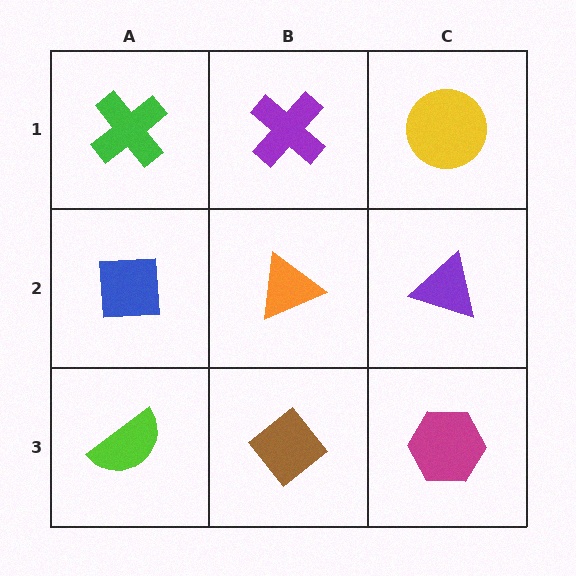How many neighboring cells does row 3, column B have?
3.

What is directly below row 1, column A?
A blue square.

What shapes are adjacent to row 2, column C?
A yellow circle (row 1, column C), a magenta hexagon (row 3, column C), an orange triangle (row 2, column B).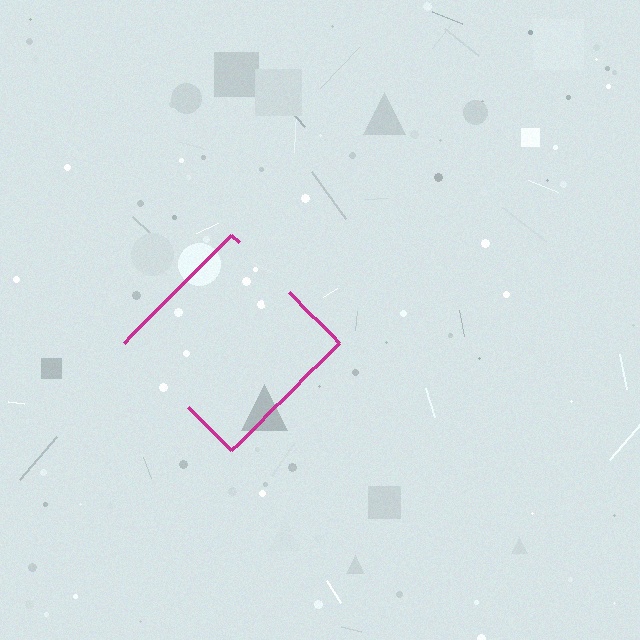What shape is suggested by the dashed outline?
The dashed outline suggests a diamond.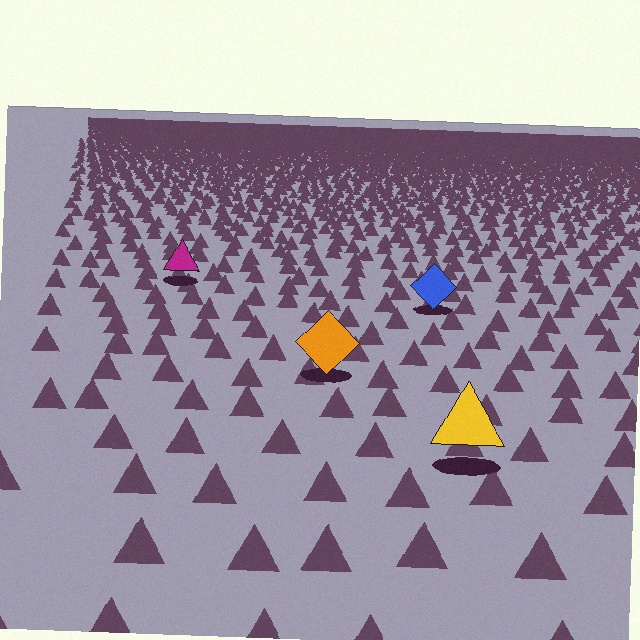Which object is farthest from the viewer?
The magenta triangle is farthest from the viewer. It appears smaller and the ground texture around it is denser.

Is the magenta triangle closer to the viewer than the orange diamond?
No. The orange diamond is closer — you can tell from the texture gradient: the ground texture is coarser near it.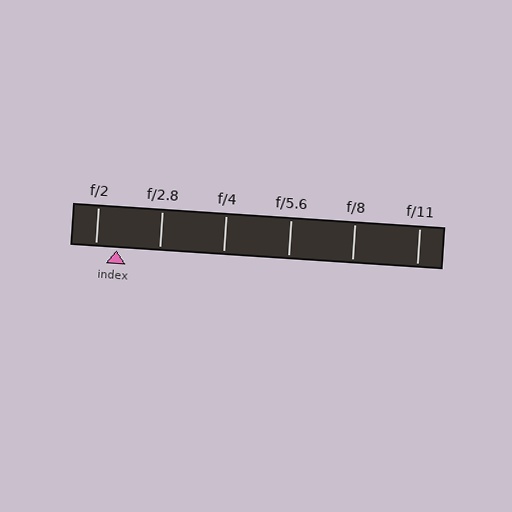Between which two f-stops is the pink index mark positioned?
The index mark is between f/2 and f/2.8.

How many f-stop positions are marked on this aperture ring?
There are 6 f-stop positions marked.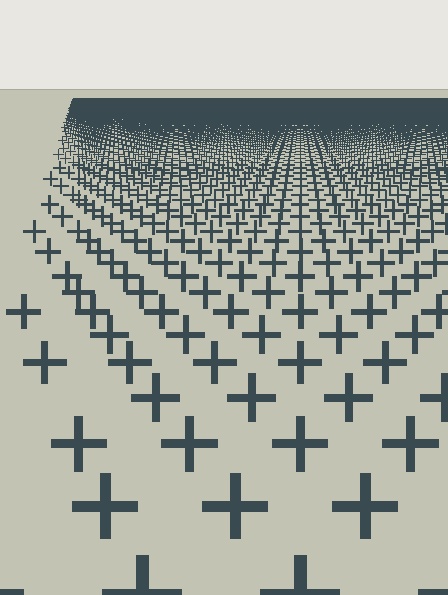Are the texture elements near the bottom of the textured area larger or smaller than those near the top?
Larger. Near the bottom, elements are closer to the viewer and appear at a bigger on-screen size.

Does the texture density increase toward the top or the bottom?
Density increases toward the top.